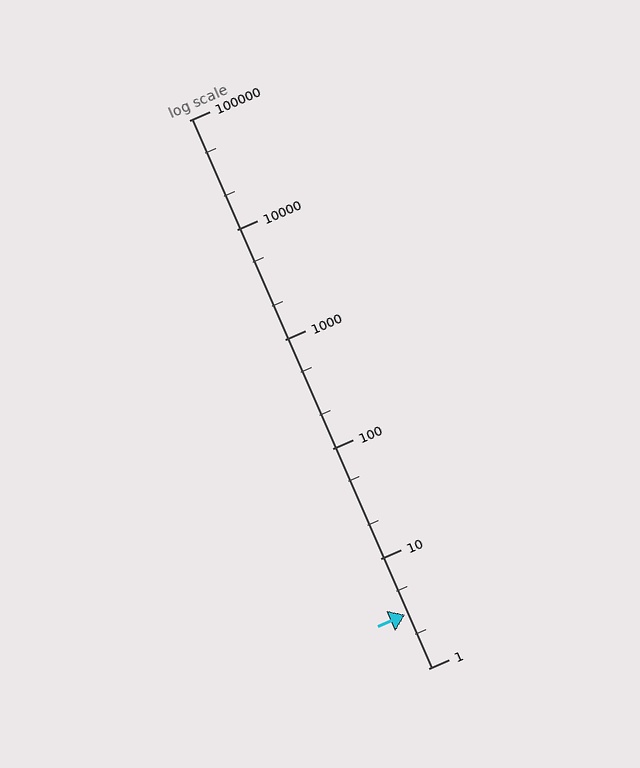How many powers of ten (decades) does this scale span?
The scale spans 5 decades, from 1 to 100000.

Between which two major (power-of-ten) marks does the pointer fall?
The pointer is between 1 and 10.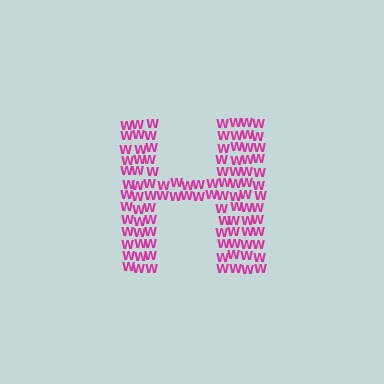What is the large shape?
The large shape is the letter H.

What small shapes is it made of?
It is made of small letter W's.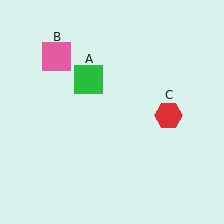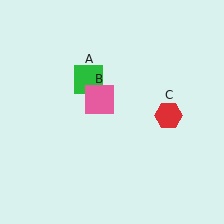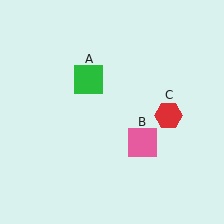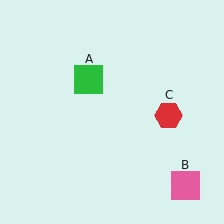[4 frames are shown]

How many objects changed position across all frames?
1 object changed position: pink square (object B).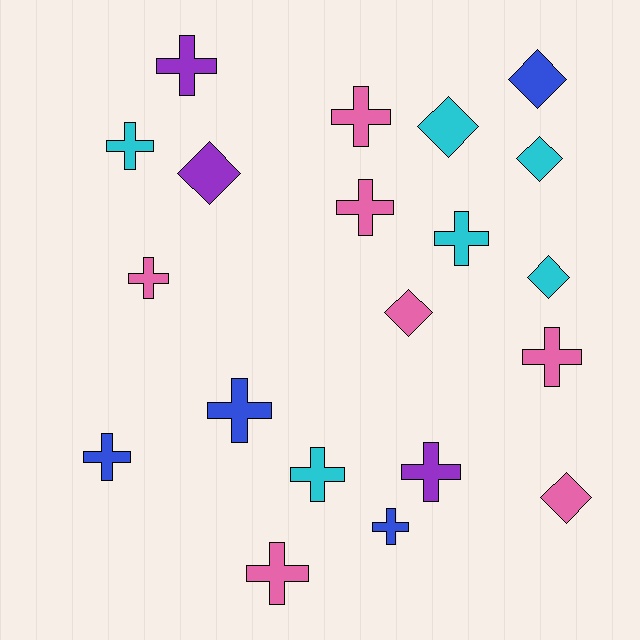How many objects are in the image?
There are 20 objects.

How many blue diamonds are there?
There is 1 blue diamond.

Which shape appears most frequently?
Cross, with 13 objects.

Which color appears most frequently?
Pink, with 7 objects.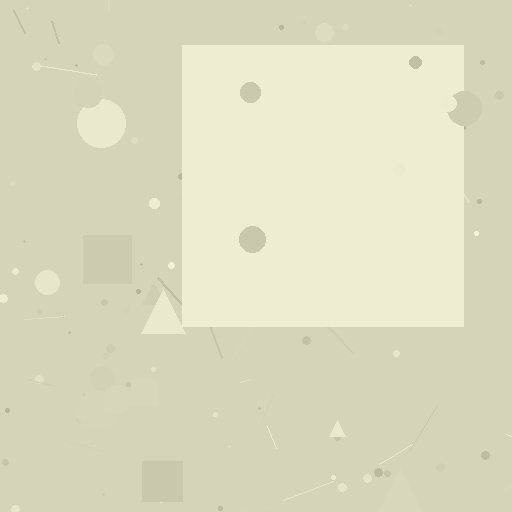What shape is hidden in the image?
A square is hidden in the image.